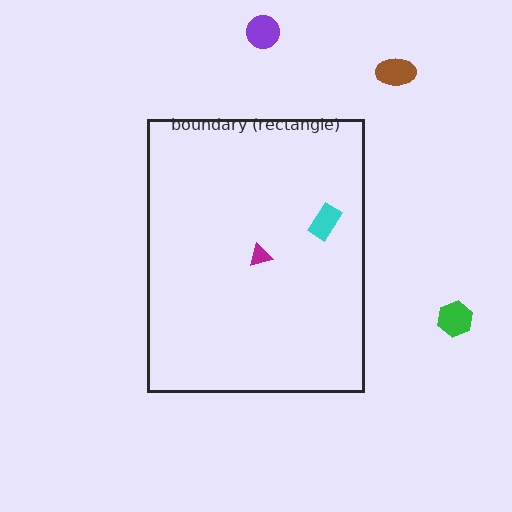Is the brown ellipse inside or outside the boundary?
Outside.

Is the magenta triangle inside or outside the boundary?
Inside.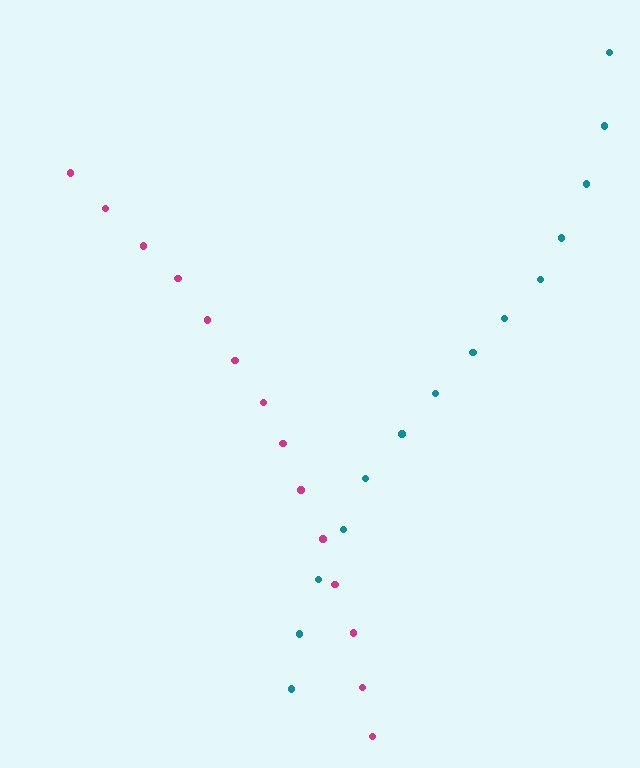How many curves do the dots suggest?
There are 2 distinct paths.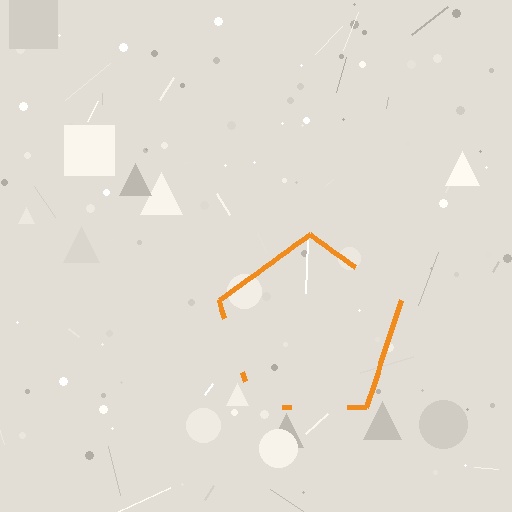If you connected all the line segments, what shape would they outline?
They would outline a pentagon.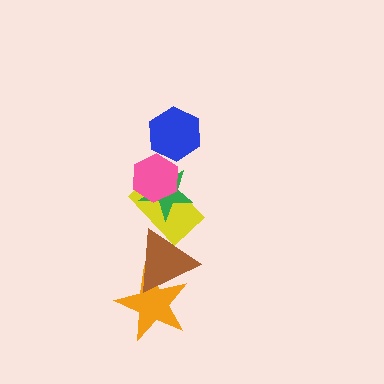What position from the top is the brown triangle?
The brown triangle is 5th from the top.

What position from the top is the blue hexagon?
The blue hexagon is 1st from the top.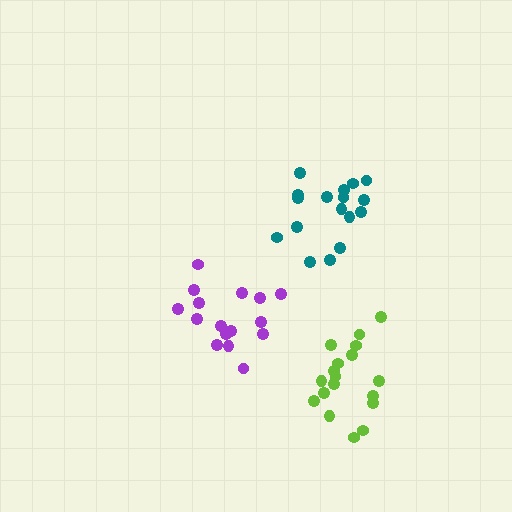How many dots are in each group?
Group 1: 17 dots, Group 2: 16 dots, Group 3: 18 dots (51 total).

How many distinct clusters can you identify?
There are 3 distinct clusters.